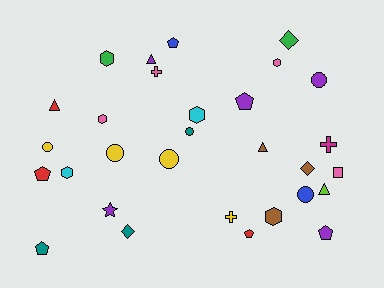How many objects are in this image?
There are 30 objects.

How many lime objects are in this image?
There is 1 lime object.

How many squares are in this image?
There is 1 square.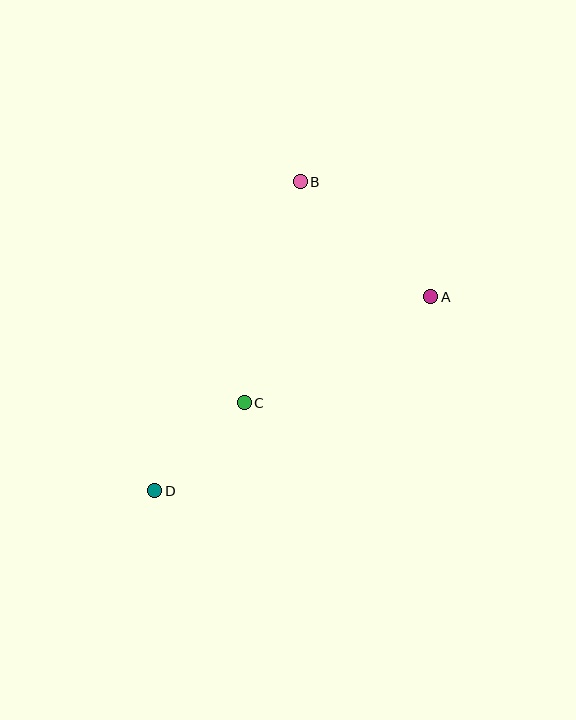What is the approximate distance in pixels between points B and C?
The distance between B and C is approximately 228 pixels.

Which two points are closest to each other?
Points C and D are closest to each other.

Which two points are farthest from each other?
Points B and D are farthest from each other.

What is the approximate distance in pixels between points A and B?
The distance between A and B is approximately 174 pixels.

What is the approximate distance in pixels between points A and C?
The distance between A and C is approximately 215 pixels.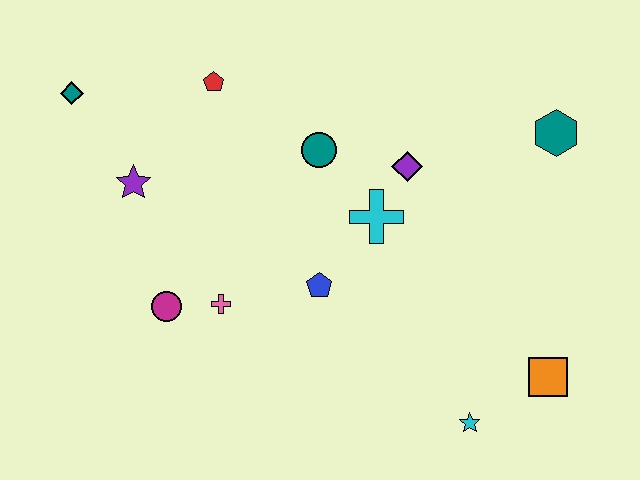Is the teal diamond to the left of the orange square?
Yes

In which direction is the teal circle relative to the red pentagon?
The teal circle is to the right of the red pentagon.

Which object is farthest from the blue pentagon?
The teal diamond is farthest from the blue pentagon.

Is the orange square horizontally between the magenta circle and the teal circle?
No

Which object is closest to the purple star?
The teal diamond is closest to the purple star.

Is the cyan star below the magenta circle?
Yes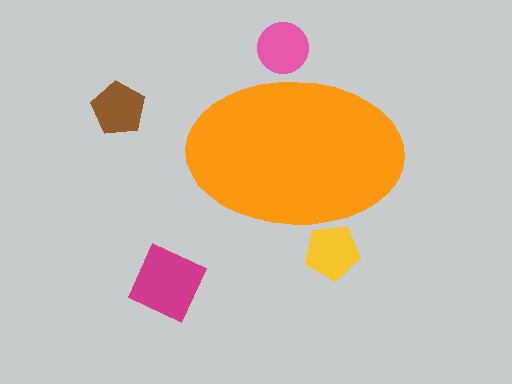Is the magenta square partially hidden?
No, the magenta square is fully visible.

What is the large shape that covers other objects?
An orange ellipse.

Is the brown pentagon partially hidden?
No, the brown pentagon is fully visible.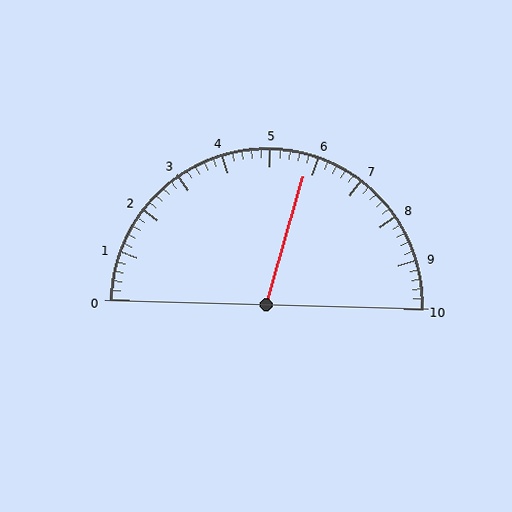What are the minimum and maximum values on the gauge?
The gauge ranges from 0 to 10.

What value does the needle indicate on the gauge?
The needle indicates approximately 5.8.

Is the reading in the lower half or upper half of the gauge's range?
The reading is in the upper half of the range (0 to 10).